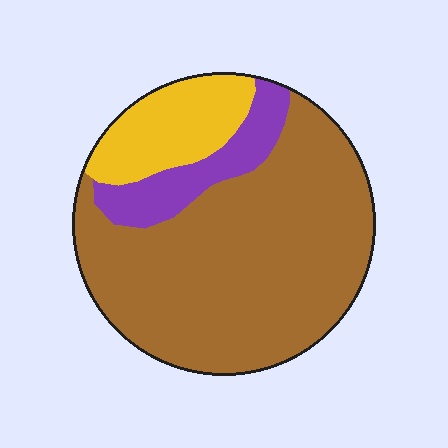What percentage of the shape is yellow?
Yellow takes up less than a quarter of the shape.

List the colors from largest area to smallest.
From largest to smallest: brown, yellow, purple.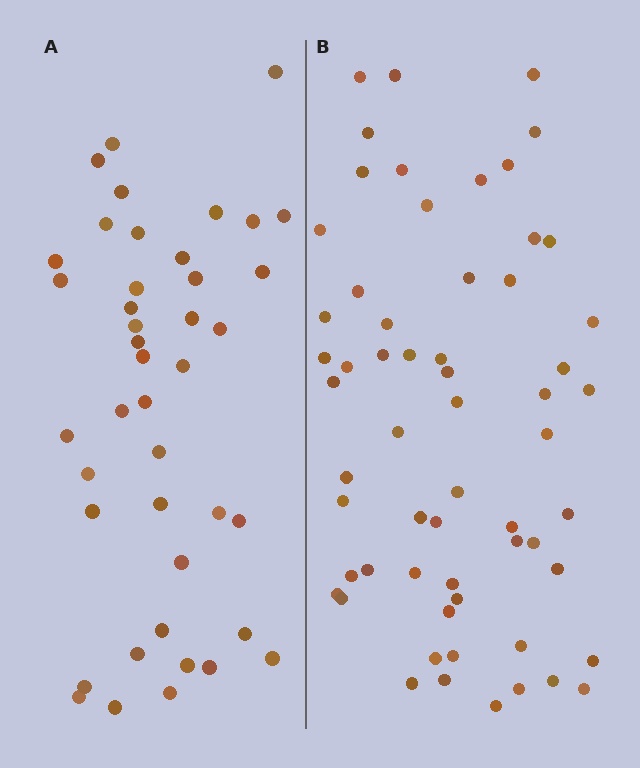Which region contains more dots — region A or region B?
Region B (the right region) has more dots.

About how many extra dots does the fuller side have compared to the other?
Region B has approximately 20 more dots than region A.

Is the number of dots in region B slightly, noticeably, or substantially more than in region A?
Region B has noticeably more, but not dramatically so. The ratio is roughly 1.4 to 1.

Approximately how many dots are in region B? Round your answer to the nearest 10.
About 60 dots.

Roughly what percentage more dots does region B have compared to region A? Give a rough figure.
About 45% more.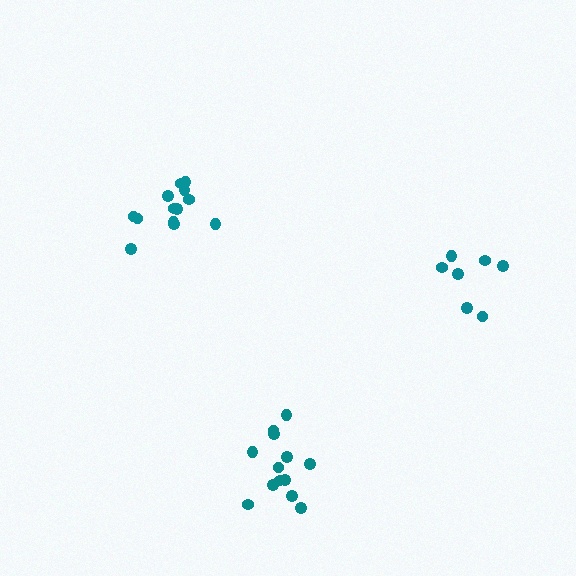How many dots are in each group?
Group 1: 13 dots, Group 2: 7 dots, Group 3: 13 dots (33 total).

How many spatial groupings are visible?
There are 3 spatial groupings.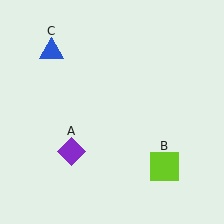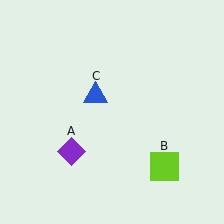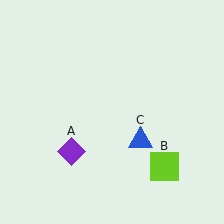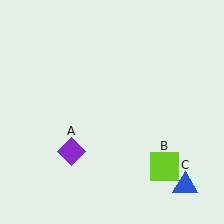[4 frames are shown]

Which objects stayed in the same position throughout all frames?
Purple diamond (object A) and lime square (object B) remained stationary.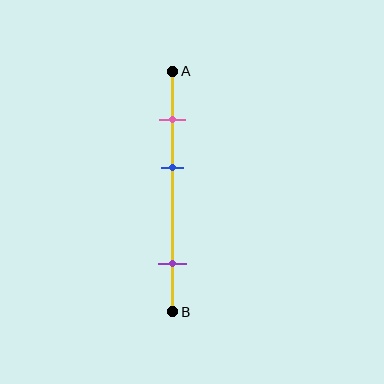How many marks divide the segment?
There are 3 marks dividing the segment.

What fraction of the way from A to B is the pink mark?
The pink mark is approximately 20% (0.2) of the way from A to B.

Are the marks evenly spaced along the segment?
No, the marks are not evenly spaced.